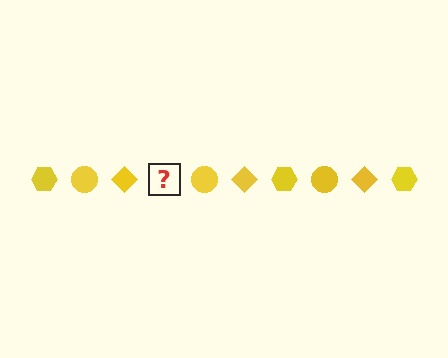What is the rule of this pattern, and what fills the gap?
The rule is that the pattern cycles through hexagon, circle, diamond shapes in yellow. The gap should be filled with a yellow hexagon.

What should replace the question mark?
The question mark should be replaced with a yellow hexagon.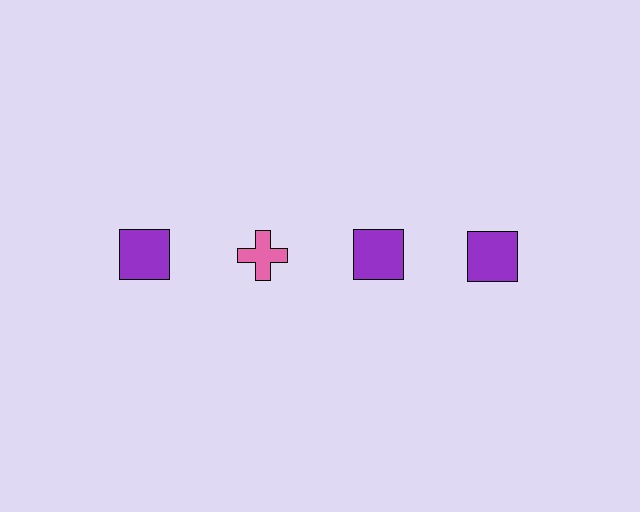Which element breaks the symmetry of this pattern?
The pink cross in the top row, second from left column breaks the symmetry. All other shapes are purple squares.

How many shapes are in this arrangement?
There are 4 shapes arranged in a grid pattern.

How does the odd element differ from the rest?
It differs in both color (pink instead of purple) and shape (cross instead of square).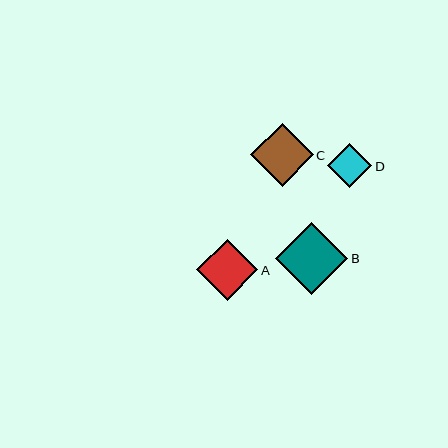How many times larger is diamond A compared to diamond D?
Diamond A is approximately 1.4 times the size of diamond D.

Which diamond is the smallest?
Diamond D is the smallest with a size of approximately 44 pixels.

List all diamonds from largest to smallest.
From largest to smallest: B, C, A, D.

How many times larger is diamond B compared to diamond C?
Diamond B is approximately 1.2 times the size of diamond C.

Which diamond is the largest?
Diamond B is the largest with a size of approximately 72 pixels.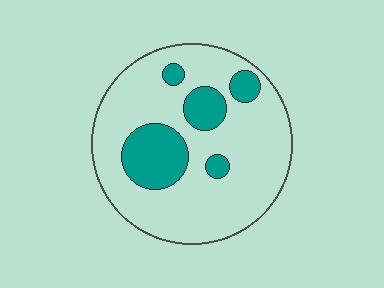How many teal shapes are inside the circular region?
5.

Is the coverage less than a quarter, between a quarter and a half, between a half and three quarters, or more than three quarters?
Less than a quarter.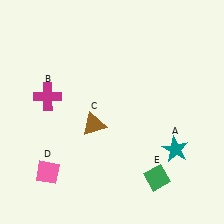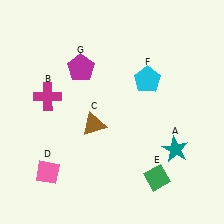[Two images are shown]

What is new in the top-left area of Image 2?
A magenta pentagon (G) was added in the top-left area of Image 2.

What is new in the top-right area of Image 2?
A cyan pentagon (F) was added in the top-right area of Image 2.